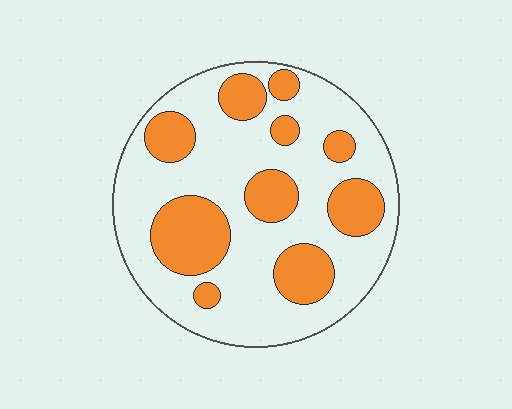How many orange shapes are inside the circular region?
10.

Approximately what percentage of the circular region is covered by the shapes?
Approximately 30%.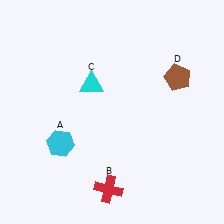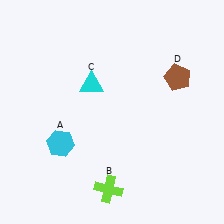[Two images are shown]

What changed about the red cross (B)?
In Image 1, B is red. In Image 2, it changed to lime.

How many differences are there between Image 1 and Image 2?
There is 1 difference between the two images.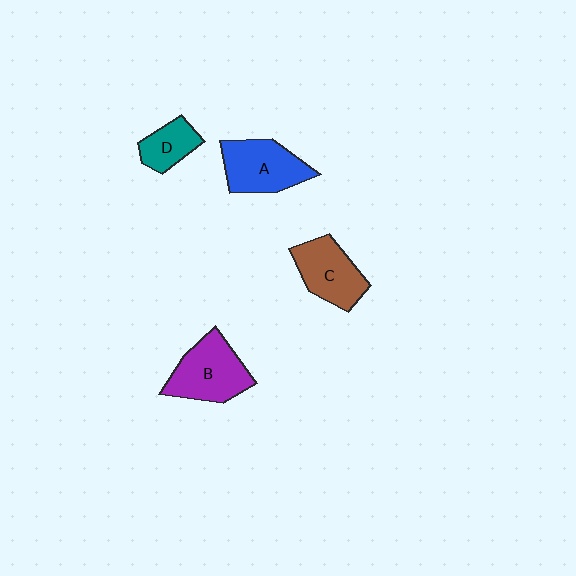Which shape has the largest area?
Shape B (purple).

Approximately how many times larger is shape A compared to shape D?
Approximately 1.8 times.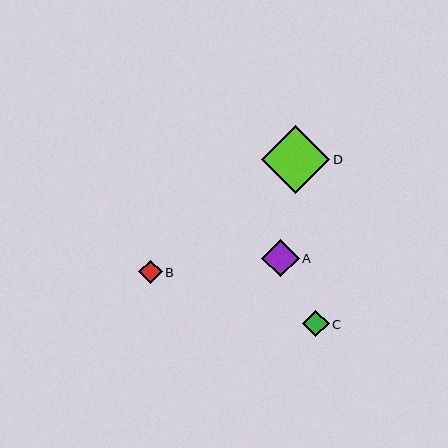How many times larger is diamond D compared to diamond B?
Diamond D is approximately 2.9 times the size of diamond B.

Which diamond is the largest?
Diamond D is the largest with a size of approximately 68 pixels.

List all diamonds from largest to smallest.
From largest to smallest: D, A, C, B.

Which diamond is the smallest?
Diamond B is the smallest with a size of approximately 24 pixels.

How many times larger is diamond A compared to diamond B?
Diamond A is approximately 1.6 times the size of diamond B.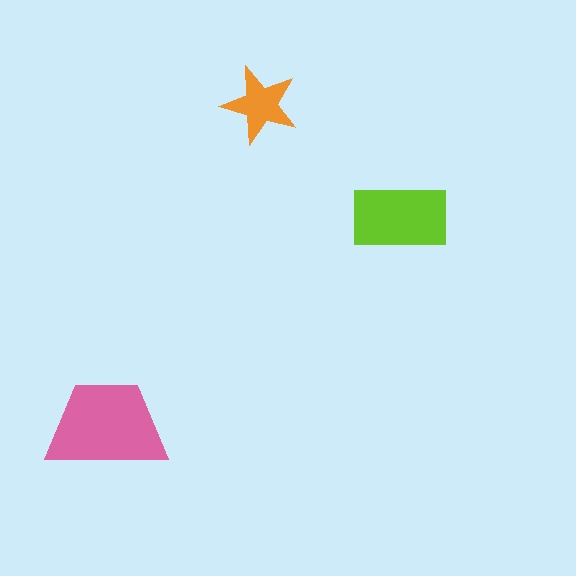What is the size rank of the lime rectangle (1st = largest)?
2nd.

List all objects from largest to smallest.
The pink trapezoid, the lime rectangle, the orange star.